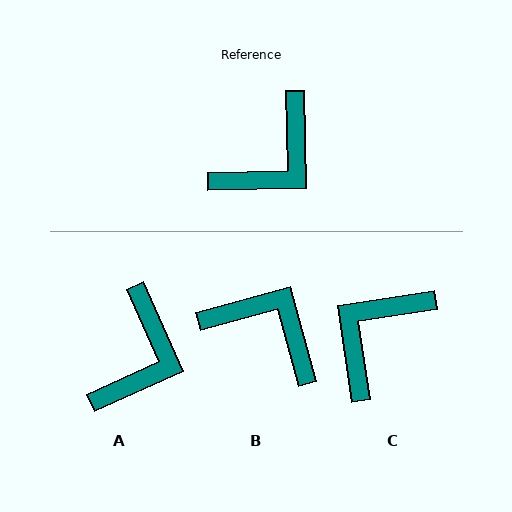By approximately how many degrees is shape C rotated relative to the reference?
Approximately 173 degrees clockwise.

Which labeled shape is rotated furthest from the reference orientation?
C, about 173 degrees away.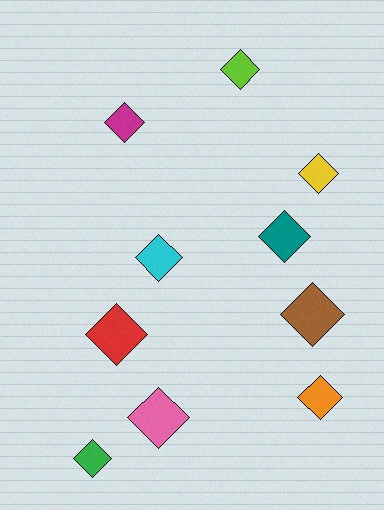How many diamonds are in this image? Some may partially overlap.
There are 10 diamonds.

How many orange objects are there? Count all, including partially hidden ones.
There is 1 orange object.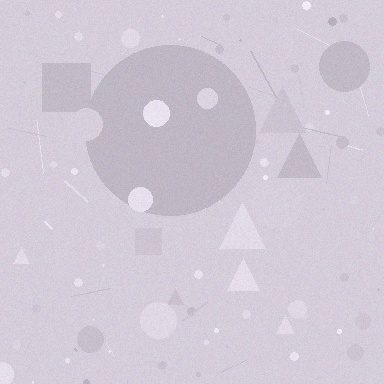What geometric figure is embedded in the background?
A circle is embedded in the background.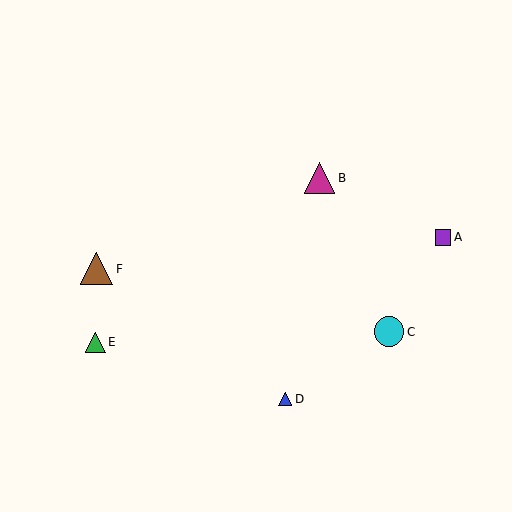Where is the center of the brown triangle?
The center of the brown triangle is at (97, 269).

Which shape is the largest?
The brown triangle (labeled F) is the largest.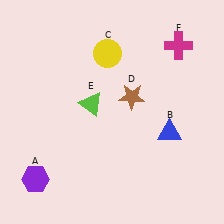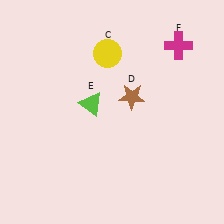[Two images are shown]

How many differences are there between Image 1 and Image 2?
There are 2 differences between the two images.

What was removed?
The purple hexagon (A), the blue triangle (B) were removed in Image 2.